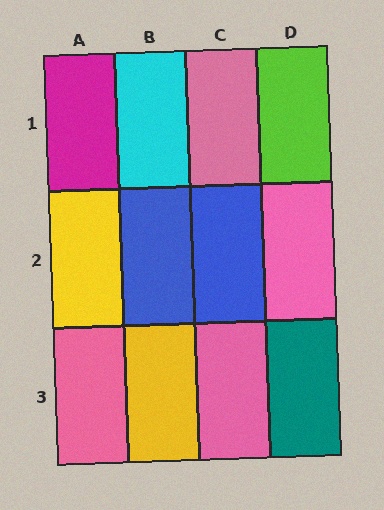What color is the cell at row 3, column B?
Yellow.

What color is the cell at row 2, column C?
Blue.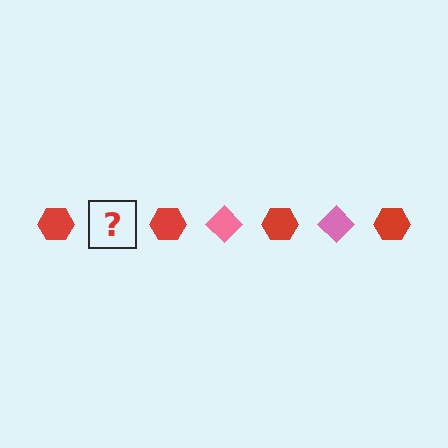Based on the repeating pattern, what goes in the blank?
The blank should be a pink diamond.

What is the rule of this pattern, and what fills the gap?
The rule is that the pattern alternates between red hexagon and pink diamond. The gap should be filled with a pink diamond.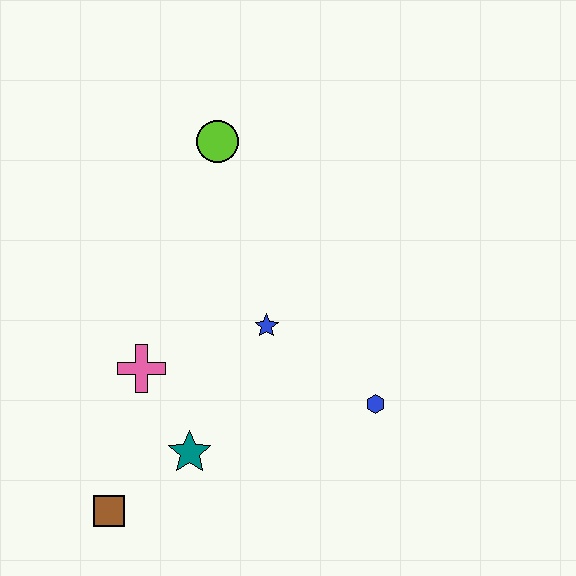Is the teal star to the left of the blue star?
Yes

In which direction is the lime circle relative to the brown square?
The lime circle is above the brown square.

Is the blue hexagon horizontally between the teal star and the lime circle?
No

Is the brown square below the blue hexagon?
Yes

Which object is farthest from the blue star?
The brown square is farthest from the blue star.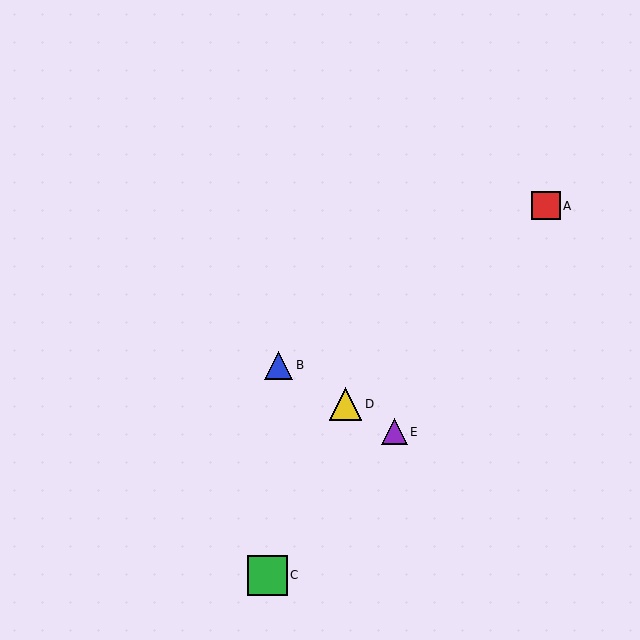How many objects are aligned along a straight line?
3 objects (B, D, E) are aligned along a straight line.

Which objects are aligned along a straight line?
Objects B, D, E are aligned along a straight line.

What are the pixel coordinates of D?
Object D is at (345, 404).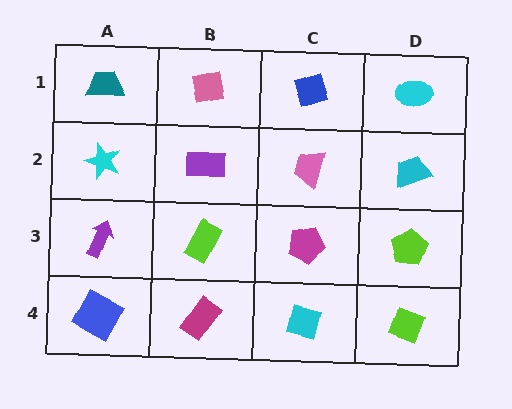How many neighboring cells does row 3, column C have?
4.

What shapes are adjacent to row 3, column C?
A pink trapezoid (row 2, column C), a cyan diamond (row 4, column C), a lime rectangle (row 3, column B), a lime pentagon (row 3, column D).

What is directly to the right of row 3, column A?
A lime rectangle.